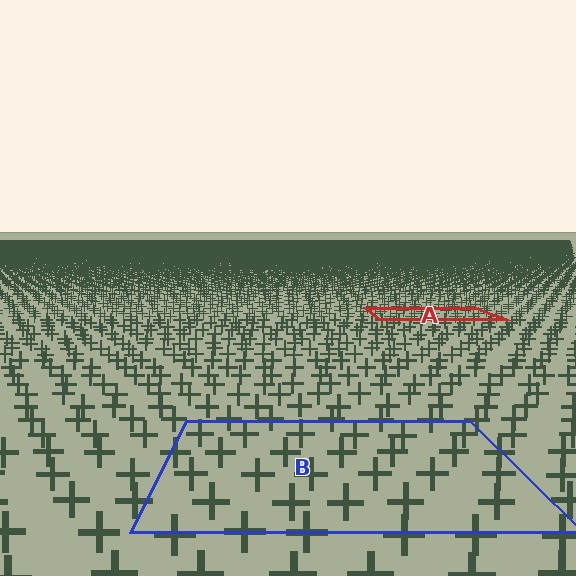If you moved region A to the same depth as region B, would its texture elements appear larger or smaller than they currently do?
They would appear larger. At a closer depth, the same texture elements are projected at a bigger on-screen size.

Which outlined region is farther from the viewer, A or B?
Region A is farther from the viewer — the texture elements inside it appear smaller and more densely packed.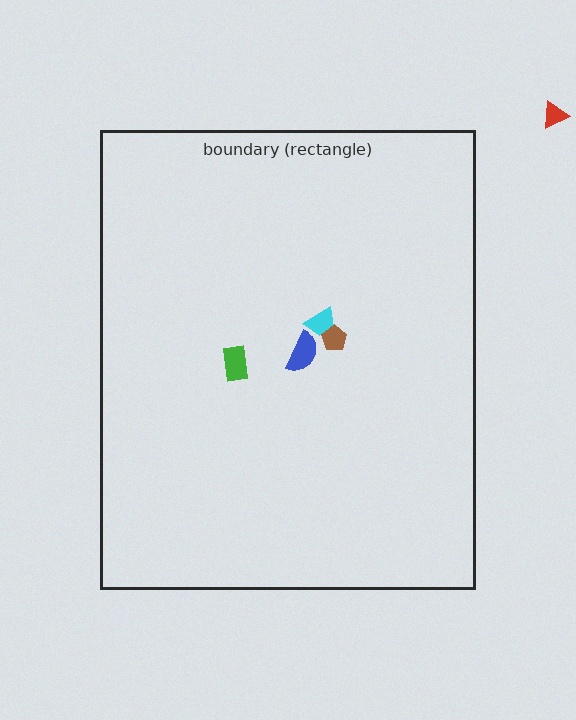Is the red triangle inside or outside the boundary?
Outside.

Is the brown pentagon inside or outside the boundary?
Inside.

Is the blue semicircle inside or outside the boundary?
Inside.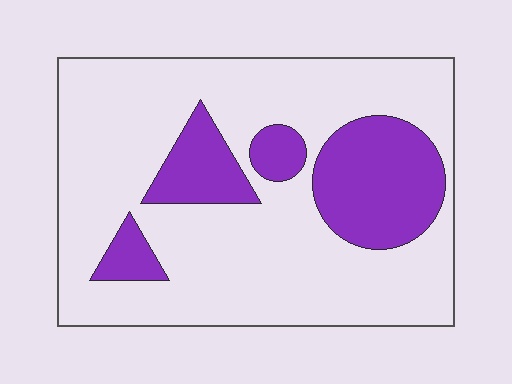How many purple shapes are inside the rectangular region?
4.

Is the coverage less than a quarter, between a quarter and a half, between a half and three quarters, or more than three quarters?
Less than a quarter.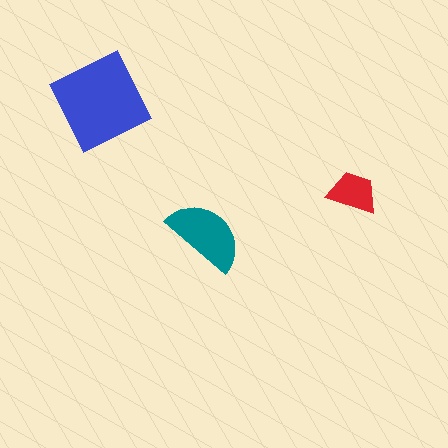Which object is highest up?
The blue diamond is topmost.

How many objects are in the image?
There are 3 objects in the image.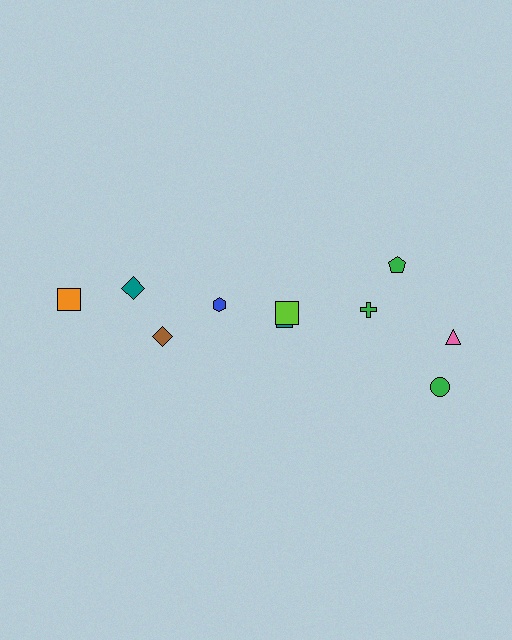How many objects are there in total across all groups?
There are 10 objects.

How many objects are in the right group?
There are 6 objects.